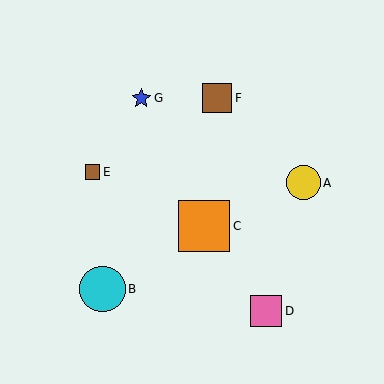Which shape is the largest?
The orange square (labeled C) is the largest.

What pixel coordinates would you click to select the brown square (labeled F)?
Click at (217, 98) to select the brown square F.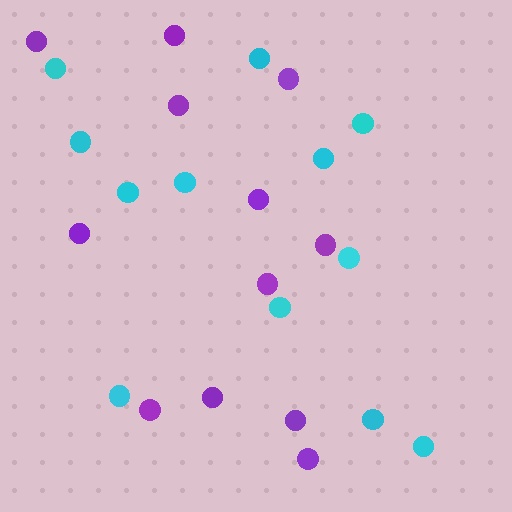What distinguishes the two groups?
There are 2 groups: one group of purple circles (12) and one group of cyan circles (12).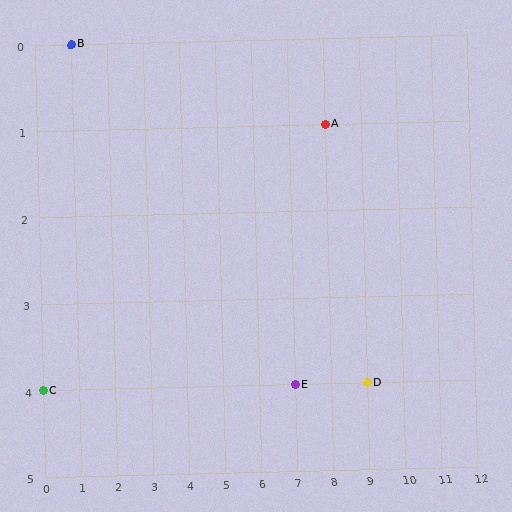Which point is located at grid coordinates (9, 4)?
Point D is at (9, 4).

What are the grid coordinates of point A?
Point A is at grid coordinates (8, 1).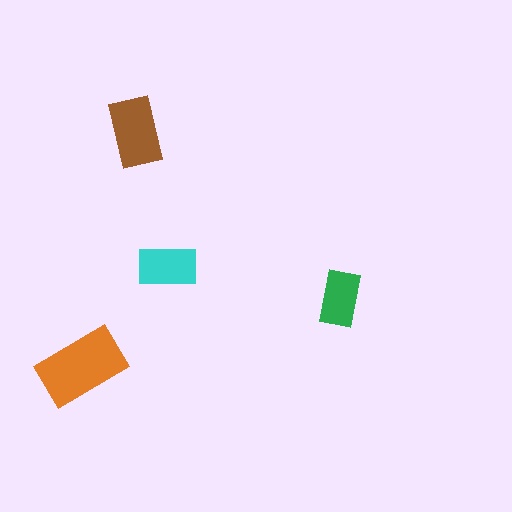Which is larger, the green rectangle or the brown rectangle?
The brown one.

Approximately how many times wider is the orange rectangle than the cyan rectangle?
About 1.5 times wider.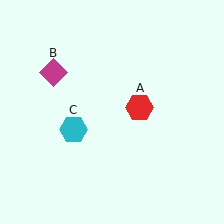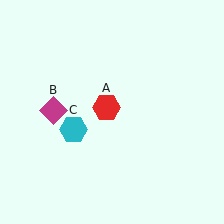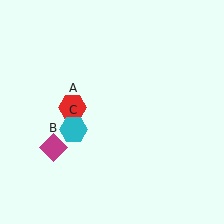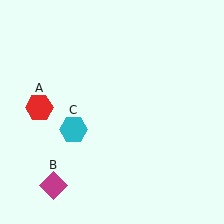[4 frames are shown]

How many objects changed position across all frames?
2 objects changed position: red hexagon (object A), magenta diamond (object B).